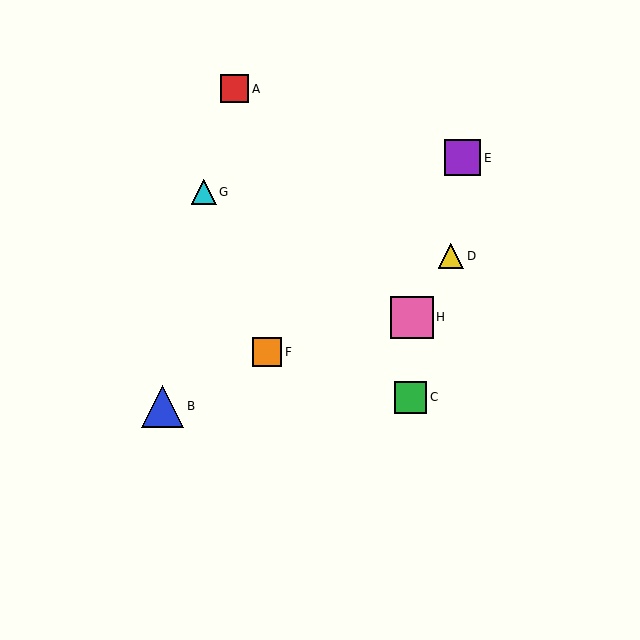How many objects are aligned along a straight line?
3 objects (B, D, F) are aligned along a straight line.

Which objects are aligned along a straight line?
Objects B, D, F are aligned along a straight line.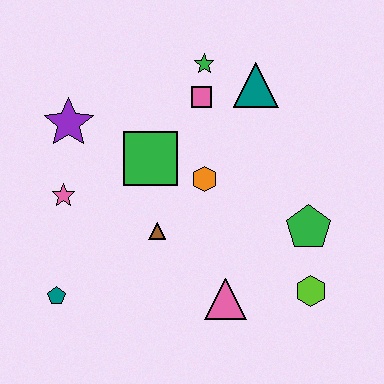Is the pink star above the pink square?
No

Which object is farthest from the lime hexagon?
The purple star is farthest from the lime hexagon.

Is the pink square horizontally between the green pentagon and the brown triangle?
Yes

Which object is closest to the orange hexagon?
The green square is closest to the orange hexagon.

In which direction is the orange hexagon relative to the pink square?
The orange hexagon is below the pink square.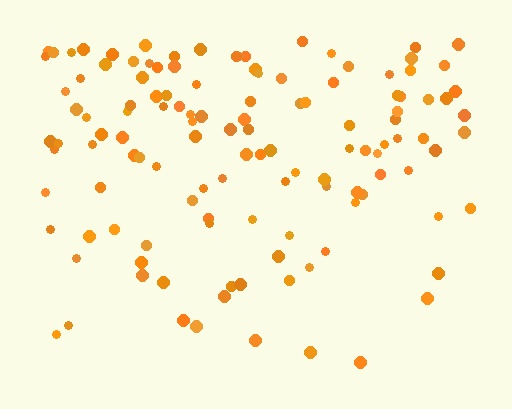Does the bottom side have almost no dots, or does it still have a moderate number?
Still a moderate number, just noticeably fewer than the top.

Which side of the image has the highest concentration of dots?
The top.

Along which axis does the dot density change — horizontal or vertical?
Vertical.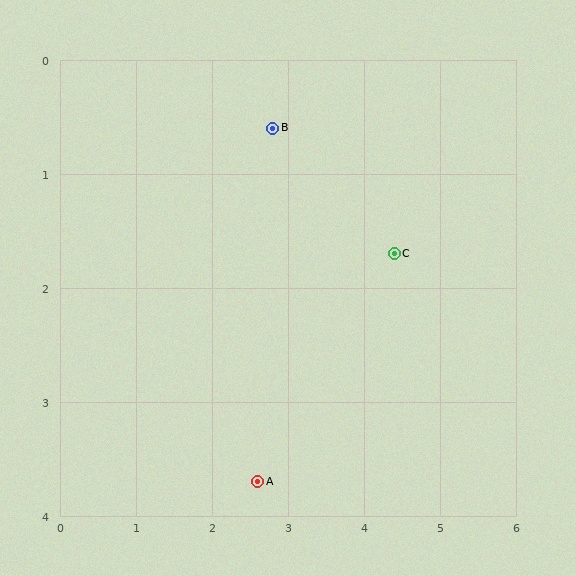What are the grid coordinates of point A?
Point A is at approximately (2.6, 3.7).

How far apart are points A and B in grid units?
Points A and B are about 3.1 grid units apart.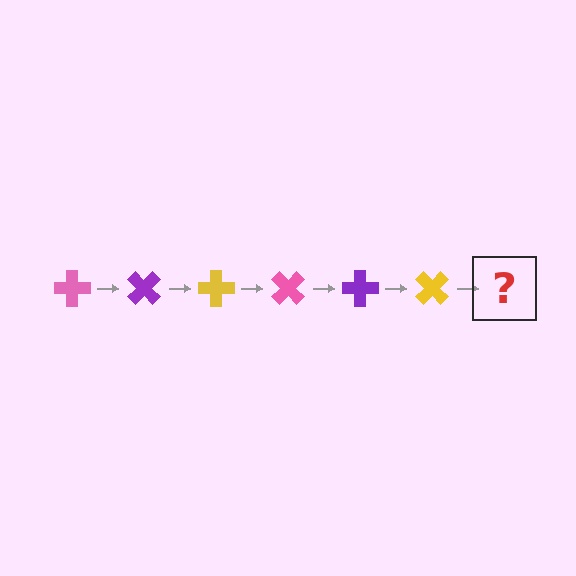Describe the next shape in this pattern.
It should be a pink cross, rotated 270 degrees from the start.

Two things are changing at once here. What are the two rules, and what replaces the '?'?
The two rules are that it rotates 45 degrees each step and the color cycles through pink, purple, and yellow. The '?' should be a pink cross, rotated 270 degrees from the start.